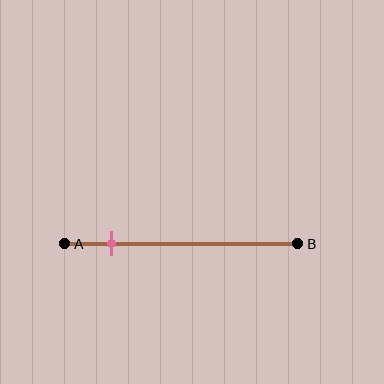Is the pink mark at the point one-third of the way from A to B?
No, the mark is at about 20% from A, not at the 33% one-third point.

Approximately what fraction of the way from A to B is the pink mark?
The pink mark is approximately 20% of the way from A to B.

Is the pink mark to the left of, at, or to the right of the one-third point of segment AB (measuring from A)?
The pink mark is to the left of the one-third point of segment AB.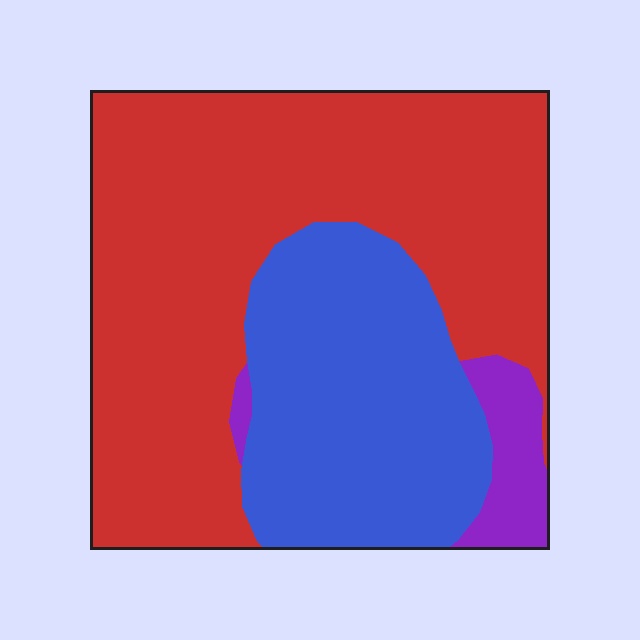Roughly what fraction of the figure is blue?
Blue covers about 30% of the figure.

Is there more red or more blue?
Red.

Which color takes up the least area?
Purple, at roughly 5%.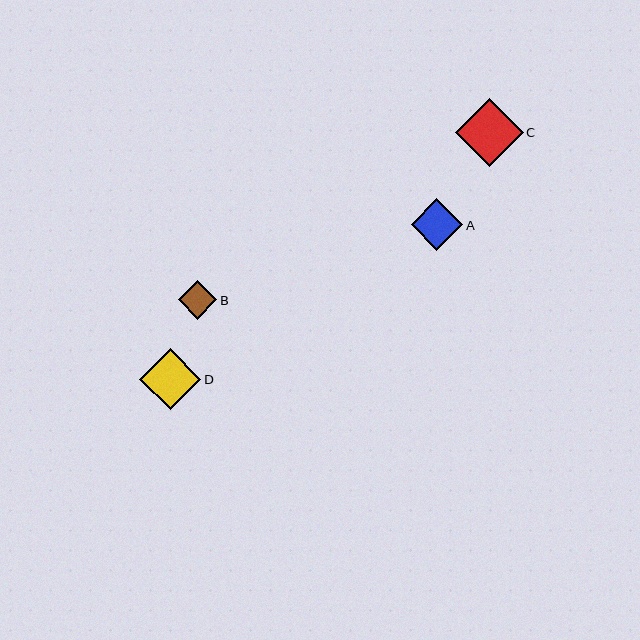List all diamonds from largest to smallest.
From largest to smallest: C, D, A, B.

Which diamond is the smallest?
Diamond B is the smallest with a size of approximately 38 pixels.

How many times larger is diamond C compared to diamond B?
Diamond C is approximately 1.8 times the size of diamond B.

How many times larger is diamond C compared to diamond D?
Diamond C is approximately 1.1 times the size of diamond D.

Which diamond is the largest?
Diamond C is the largest with a size of approximately 68 pixels.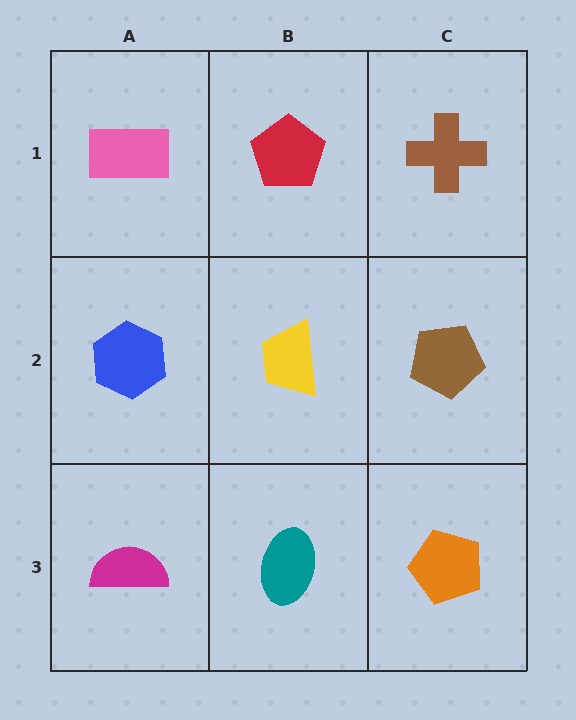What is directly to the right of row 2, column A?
A yellow trapezoid.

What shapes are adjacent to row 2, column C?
A brown cross (row 1, column C), an orange pentagon (row 3, column C), a yellow trapezoid (row 2, column B).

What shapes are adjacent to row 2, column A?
A pink rectangle (row 1, column A), a magenta semicircle (row 3, column A), a yellow trapezoid (row 2, column B).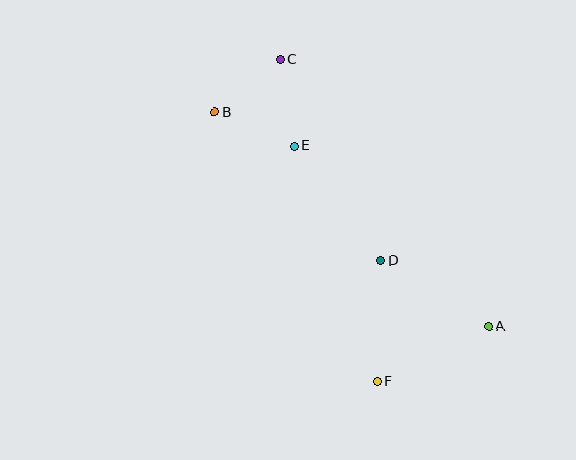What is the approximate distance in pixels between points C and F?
The distance between C and F is approximately 336 pixels.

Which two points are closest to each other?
Points B and C are closest to each other.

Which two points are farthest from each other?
Points A and B are farthest from each other.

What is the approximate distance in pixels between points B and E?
The distance between B and E is approximately 87 pixels.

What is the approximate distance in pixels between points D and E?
The distance between D and E is approximately 144 pixels.